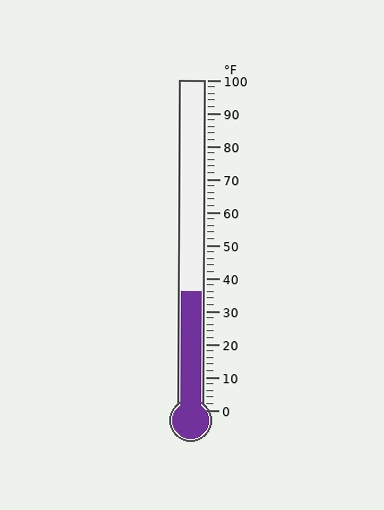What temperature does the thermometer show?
The thermometer shows approximately 36°F.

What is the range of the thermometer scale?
The thermometer scale ranges from 0°F to 100°F.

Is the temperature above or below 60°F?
The temperature is below 60°F.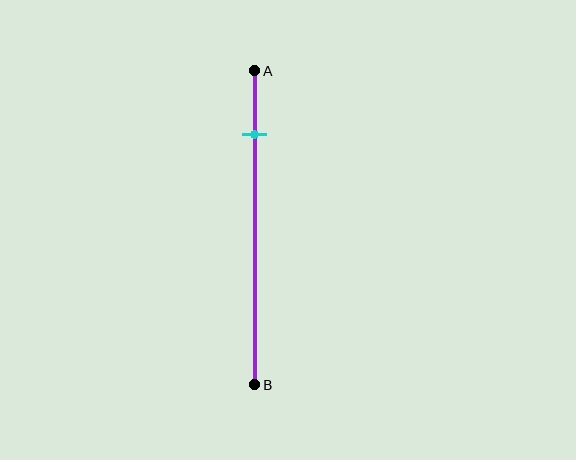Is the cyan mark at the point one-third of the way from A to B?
No, the mark is at about 20% from A, not at the 33% one-third point.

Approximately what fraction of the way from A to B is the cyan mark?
The cyan mark is approximately 20% of the way from A to B.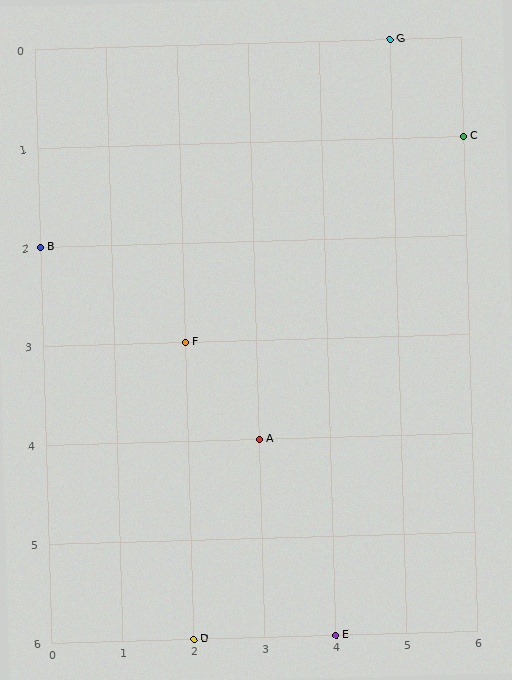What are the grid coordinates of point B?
Point B is at grid coordinates (0, 2).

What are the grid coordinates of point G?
Point G is at grid coordinates (5, 0).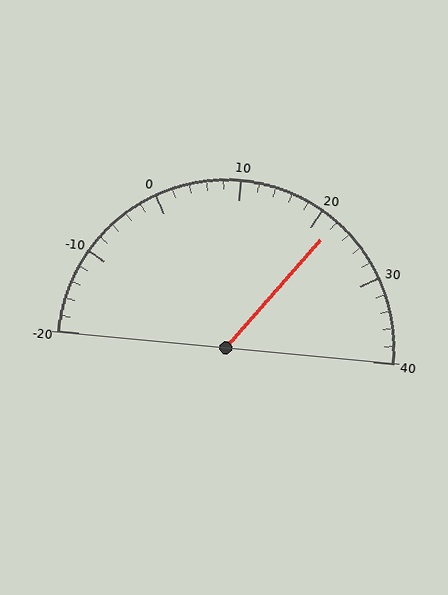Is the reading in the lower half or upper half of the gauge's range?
The reading is in the upper half of the range (-20 to 40).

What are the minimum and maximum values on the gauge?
The gauge ranges from -20 to 40.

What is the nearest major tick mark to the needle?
The nearest major tick mark is 20.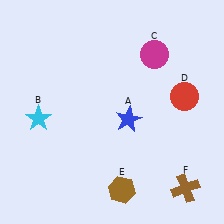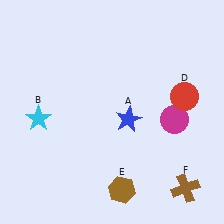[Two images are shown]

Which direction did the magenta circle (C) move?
The magenta circle (C) moved down.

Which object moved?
The magenta circle (C) moved down.